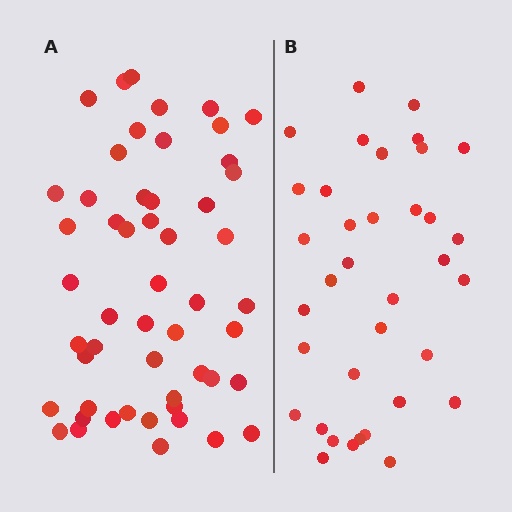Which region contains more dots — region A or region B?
Region A (the left region) has more dots.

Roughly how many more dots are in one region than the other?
Region A has approximately 15 more dots than region B.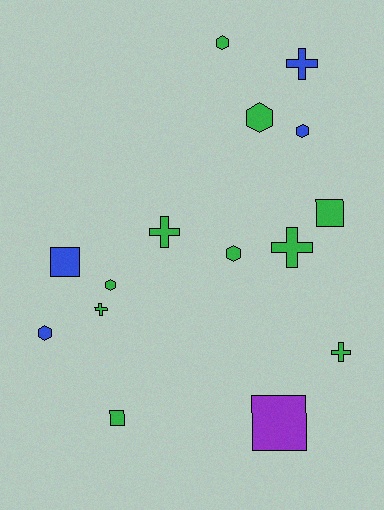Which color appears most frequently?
Green, with 10 objects.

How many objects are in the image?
There are 15 objects.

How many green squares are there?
There are 2 green squares.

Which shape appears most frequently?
Hexagon, with 6 objects.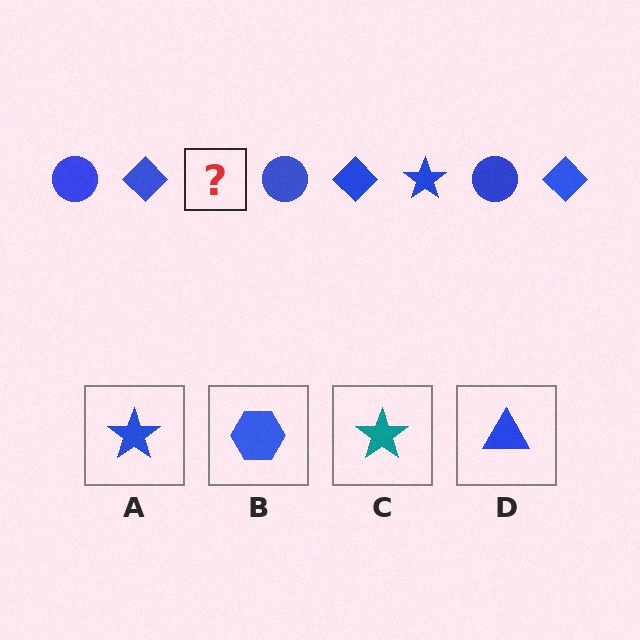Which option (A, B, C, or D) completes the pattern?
A.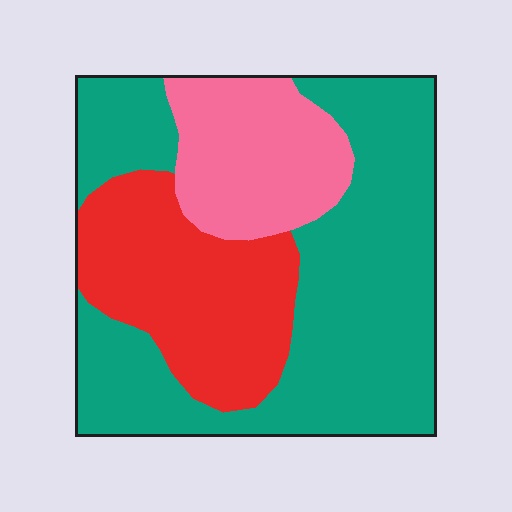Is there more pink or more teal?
Teal.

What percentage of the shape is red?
Red takes up about one quarter (1/4) of the shape.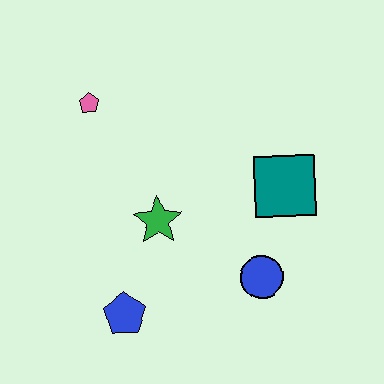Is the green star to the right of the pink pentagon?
Yes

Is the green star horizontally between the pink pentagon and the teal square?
Yes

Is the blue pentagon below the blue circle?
Yes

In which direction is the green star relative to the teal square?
The green star is to the left of the teal square.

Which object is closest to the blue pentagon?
The green star is closest to the blue pentagon.